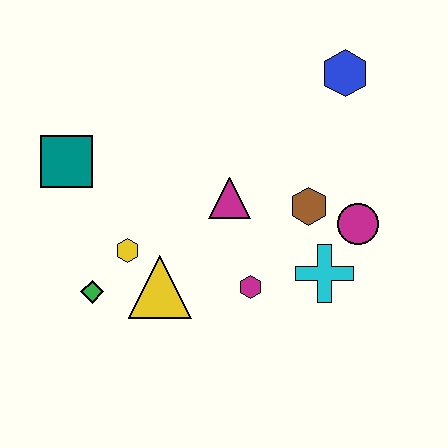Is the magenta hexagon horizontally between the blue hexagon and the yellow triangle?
Yes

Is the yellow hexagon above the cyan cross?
Yes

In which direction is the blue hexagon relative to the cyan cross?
The blue hexagon is above the cyan cross.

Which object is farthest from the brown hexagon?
The teal square is farthest from the brown hexagon.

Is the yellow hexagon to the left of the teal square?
No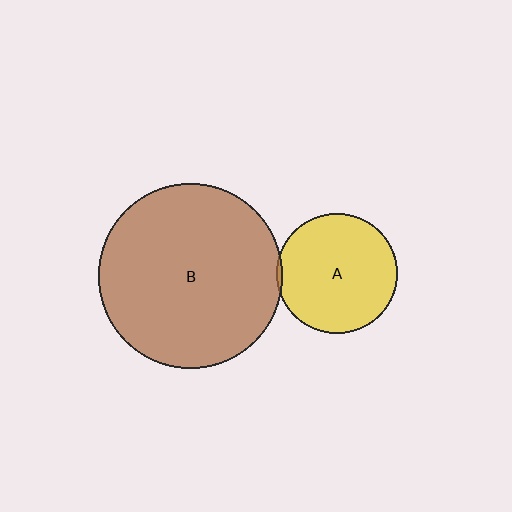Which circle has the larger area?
Circle B (brown).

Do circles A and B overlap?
Yes.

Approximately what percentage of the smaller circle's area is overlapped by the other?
Approximately 5%.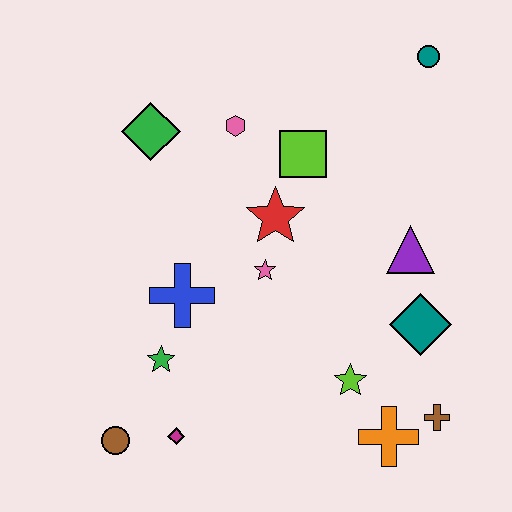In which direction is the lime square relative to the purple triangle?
The lime square is to the left of the purple triangle.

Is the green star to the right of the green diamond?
Yes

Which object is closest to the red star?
The pink star is closest to the red star.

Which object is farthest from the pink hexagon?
The brown cross is farthest from the pink hexagon.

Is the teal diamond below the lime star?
No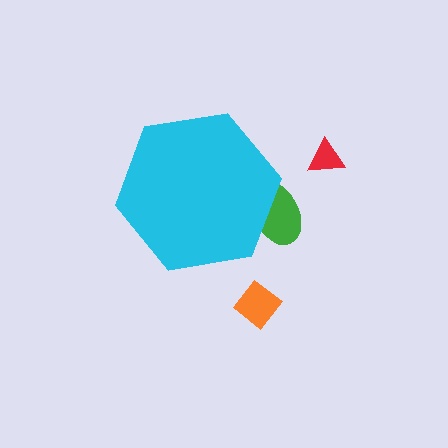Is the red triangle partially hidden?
No, the red triangle is fully visible.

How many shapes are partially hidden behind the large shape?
1 shape is partially hidden.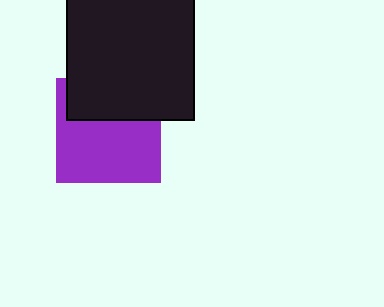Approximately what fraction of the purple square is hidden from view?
Roughly 38% of the purple square is hidden behind the black square.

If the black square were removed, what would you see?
You would see the complete purple square.